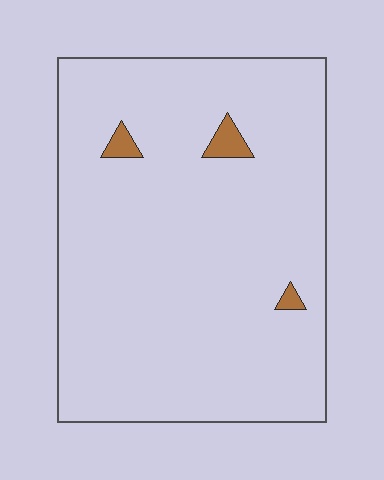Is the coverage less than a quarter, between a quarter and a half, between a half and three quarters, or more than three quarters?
Less than a quarter.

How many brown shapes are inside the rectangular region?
3.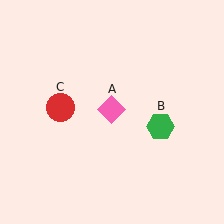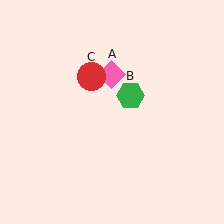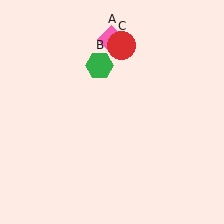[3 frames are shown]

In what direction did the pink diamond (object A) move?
The pink diamond (object A) moved up.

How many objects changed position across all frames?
3 objects changed position: pink diamond (object A), green hexagon (object B), red circle (object C).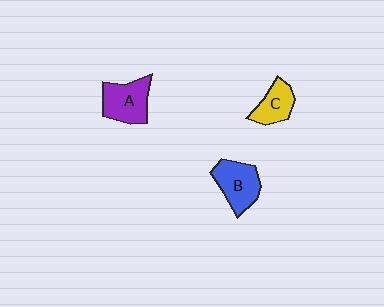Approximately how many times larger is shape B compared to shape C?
Approximately 1.4 times.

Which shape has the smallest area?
Shape C (yellow).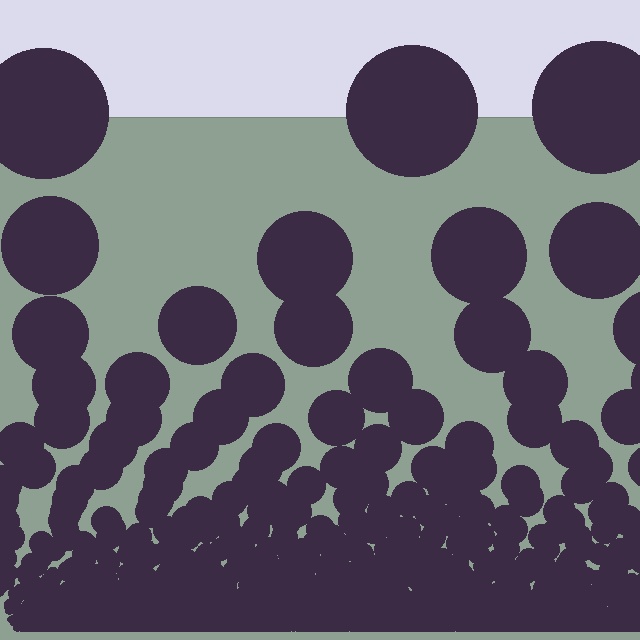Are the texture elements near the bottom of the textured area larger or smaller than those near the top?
Smaller. The gradient is inverted — elements near the bottom are smaller and denser.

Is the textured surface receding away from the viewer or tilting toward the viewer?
The surface appears to tilt toward the viewer. Texture elements get larger and sparser toward the top.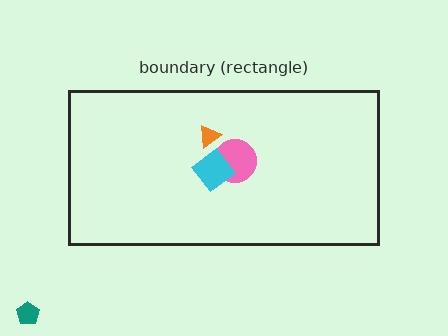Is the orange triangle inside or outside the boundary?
Inside.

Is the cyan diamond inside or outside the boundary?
Inside.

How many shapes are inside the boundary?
3 inside, 1 outside.